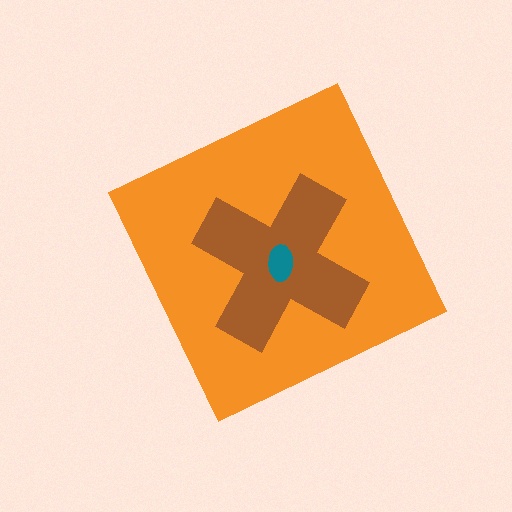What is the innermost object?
The teal ellipse.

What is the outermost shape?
The orange diamond.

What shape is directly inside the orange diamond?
The brown cross.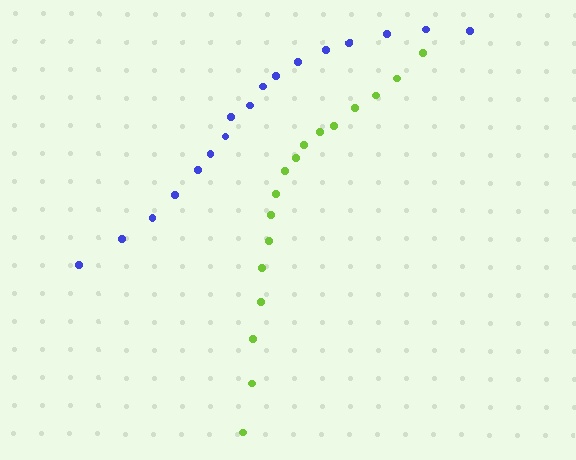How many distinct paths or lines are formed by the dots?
There are 2 distinct paths.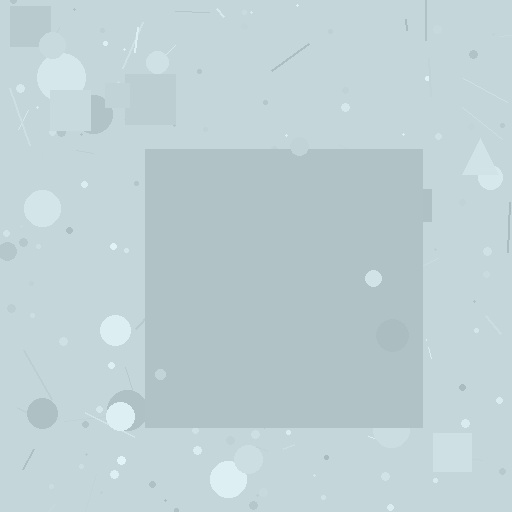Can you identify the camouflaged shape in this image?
The camouflaged shape is a square.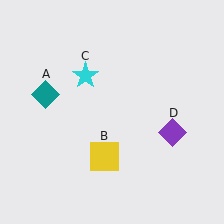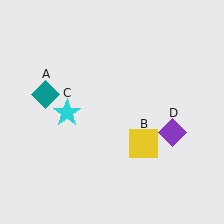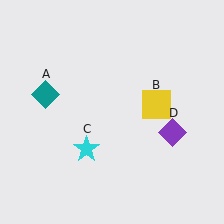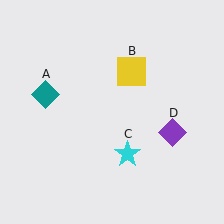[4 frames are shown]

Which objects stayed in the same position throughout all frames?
Teal diamond (object A) and purple diamond (object D) remained stationary.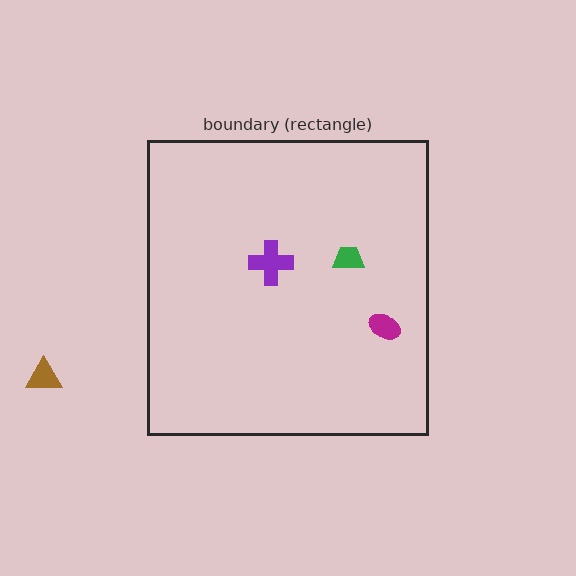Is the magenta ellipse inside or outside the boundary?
Inside.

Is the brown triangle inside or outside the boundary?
Outside.